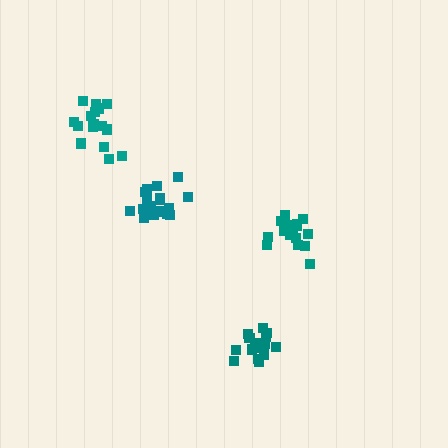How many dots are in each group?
Group 1: 16 dots, Group 2: 19 dots, Group 3: 18 dots, Group 4: 17 dots (70 total).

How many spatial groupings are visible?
There are 4 spatial groupings.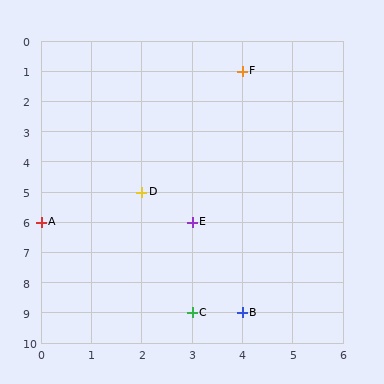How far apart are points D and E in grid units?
Points D and E are 1 column and 1 row apart (about 1.4 grid units diagonally).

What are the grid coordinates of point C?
Point C is at grid coordinates (3, 9).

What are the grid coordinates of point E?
Point E is at grid coordinates (3, 6).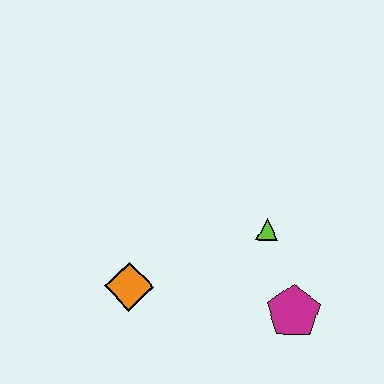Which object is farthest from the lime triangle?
The orange diamond is farthest from the lime triangle.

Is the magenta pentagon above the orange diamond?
No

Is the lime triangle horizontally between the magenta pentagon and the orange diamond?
Yes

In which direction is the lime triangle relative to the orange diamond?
The lime triangle is to the right of the orange diamond.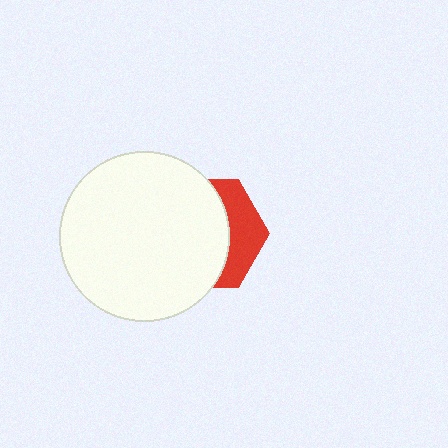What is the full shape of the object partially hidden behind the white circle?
The partially hidden object is a red hexagon.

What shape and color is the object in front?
The object in front is a white circle.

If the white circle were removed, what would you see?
You would see the complete red hexagon.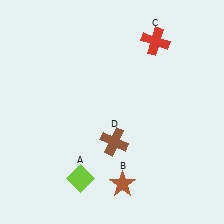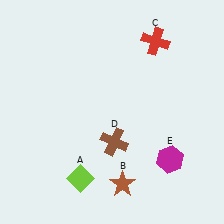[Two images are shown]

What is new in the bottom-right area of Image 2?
A magenta hexagon (E) was added in the bottom-right area of Image 2.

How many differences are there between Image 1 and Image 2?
There is 1 difference between the two images.